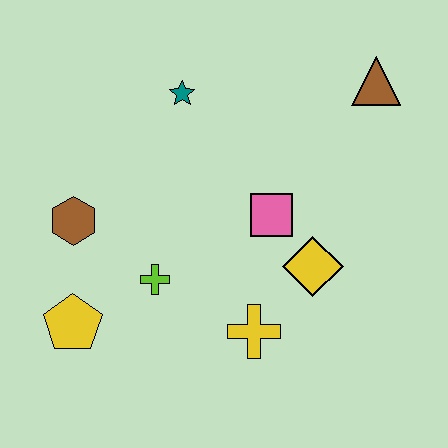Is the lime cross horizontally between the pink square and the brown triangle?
No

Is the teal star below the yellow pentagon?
No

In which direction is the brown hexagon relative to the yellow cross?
The brown hexagon is to the left of the yellow cross.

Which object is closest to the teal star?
The pink square is closest to the teal star.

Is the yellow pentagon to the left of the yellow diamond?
Yes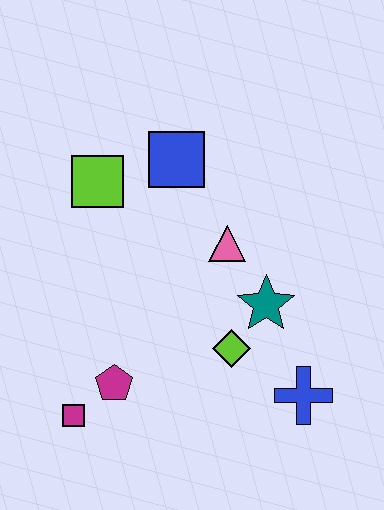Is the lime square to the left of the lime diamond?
Yes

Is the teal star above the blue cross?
Yes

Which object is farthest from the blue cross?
The lime square is farthest from the blue cross.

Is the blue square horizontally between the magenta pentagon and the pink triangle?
Yes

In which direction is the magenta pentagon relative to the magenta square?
The magenta pentagon is to the right of the magenta square.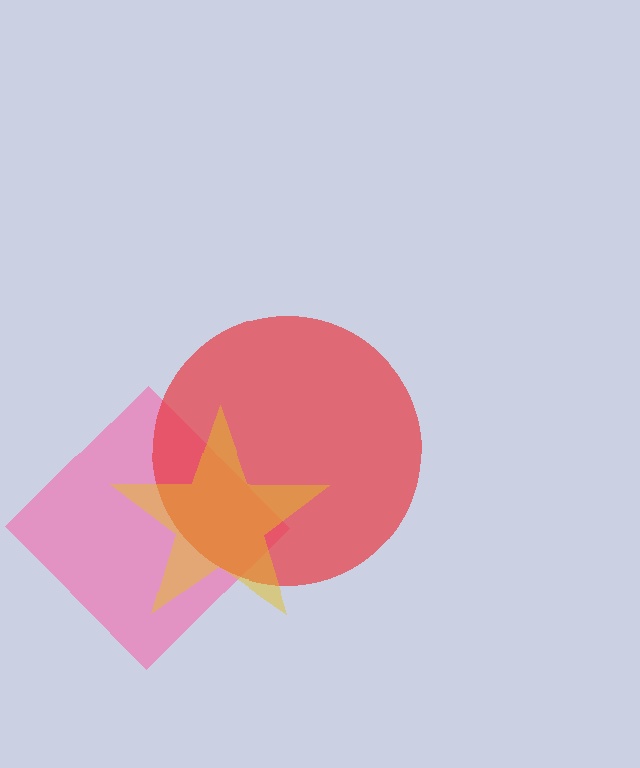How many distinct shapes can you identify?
There are 3 distinct shapes: a pink diamond, a red circle, a yellow star.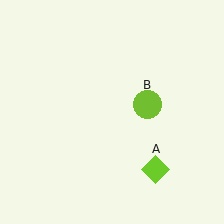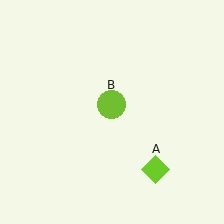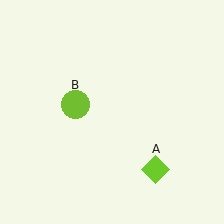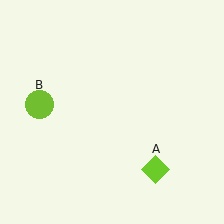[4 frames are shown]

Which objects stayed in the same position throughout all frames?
Lime diamond (object A) remained stationary.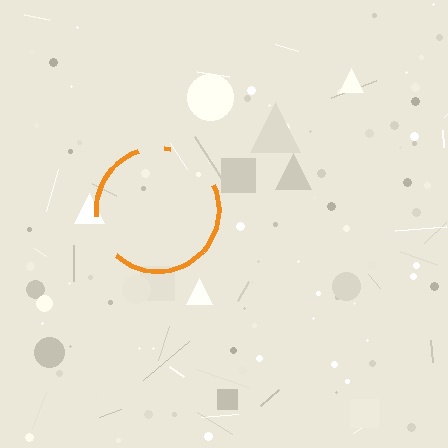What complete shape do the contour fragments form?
The contour fragments form a circle.